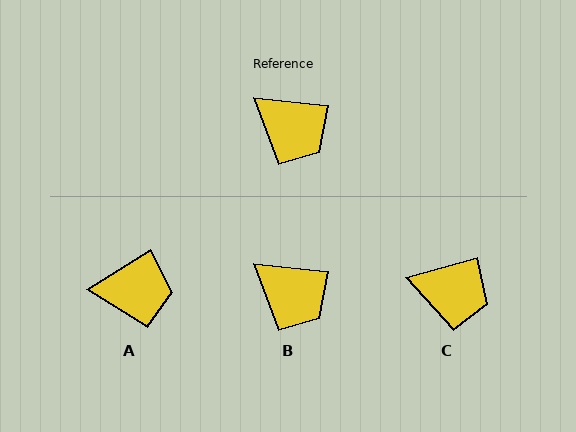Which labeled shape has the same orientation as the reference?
B.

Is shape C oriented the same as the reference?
No, it is off by about 22 degrees.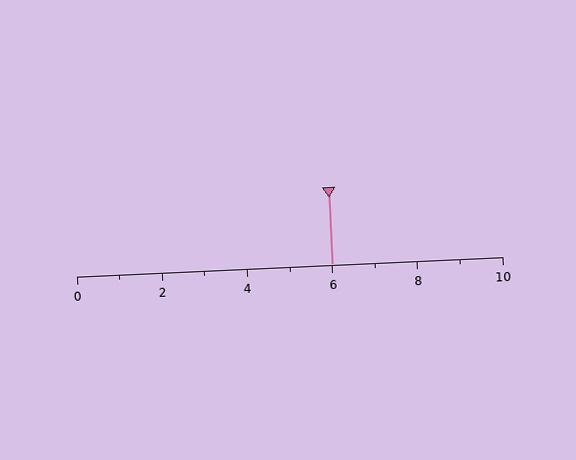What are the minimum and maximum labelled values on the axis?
The axis runs from 0 to 10.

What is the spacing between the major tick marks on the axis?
The major ticks are spaced 2 apart.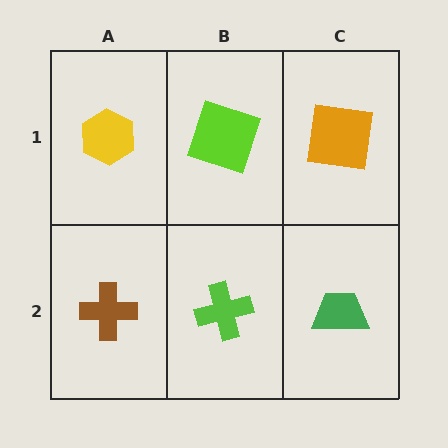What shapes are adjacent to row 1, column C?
A green trapezoid (row 2, column C), a lime square (row 1, column B).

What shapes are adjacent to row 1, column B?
A lime cross (row 2, column B), a yellow hexagon (row 1, column A), an orange square (row 1, column C).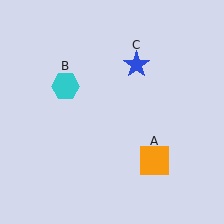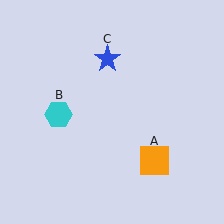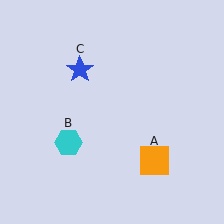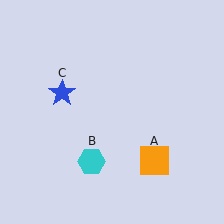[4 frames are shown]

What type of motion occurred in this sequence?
The cyan hexagon (object B), blue star (object C) rotated counterclockwise around the center of the scene.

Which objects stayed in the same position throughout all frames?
Orange square (object A) remained stationary.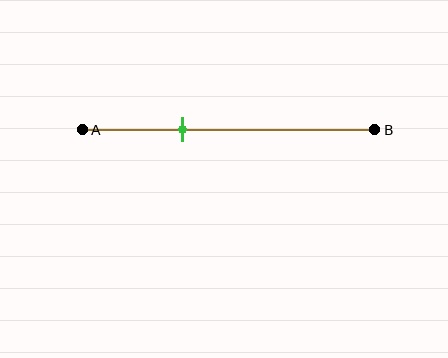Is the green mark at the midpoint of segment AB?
No, the mark is at about 35% from A, not at the 50% midpoint.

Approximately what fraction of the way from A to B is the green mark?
The green mark is approximately 35% of the way from A to B.